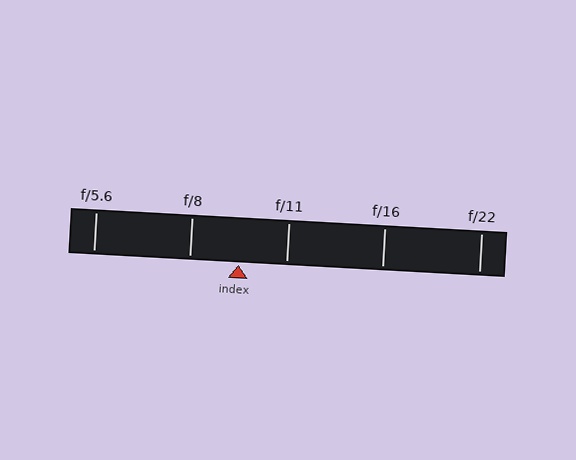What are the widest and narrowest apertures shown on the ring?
The widest aperture shown is f/5.6 and the narrowest is f/22.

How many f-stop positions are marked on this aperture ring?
There are 5 f-stop positions marked.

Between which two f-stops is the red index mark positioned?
The index mark is between f/8 and f/11.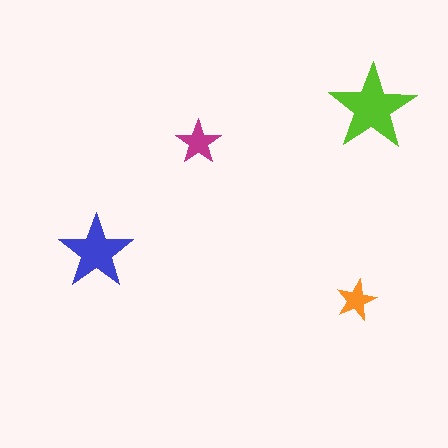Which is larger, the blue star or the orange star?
The blue one.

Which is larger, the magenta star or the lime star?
The lime one.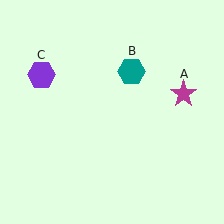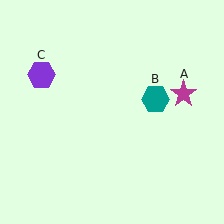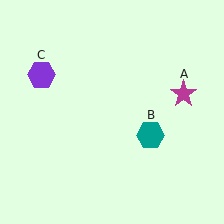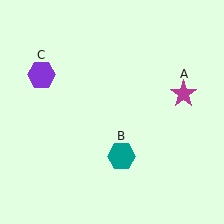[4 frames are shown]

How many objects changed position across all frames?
1 object changed position: teal hexagon (object B).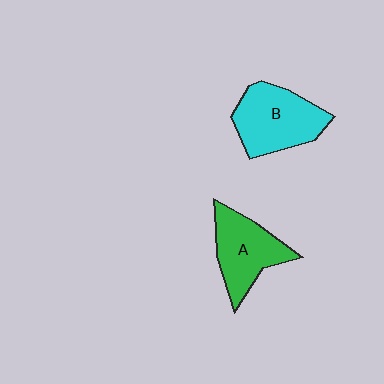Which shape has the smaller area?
Shape A (green).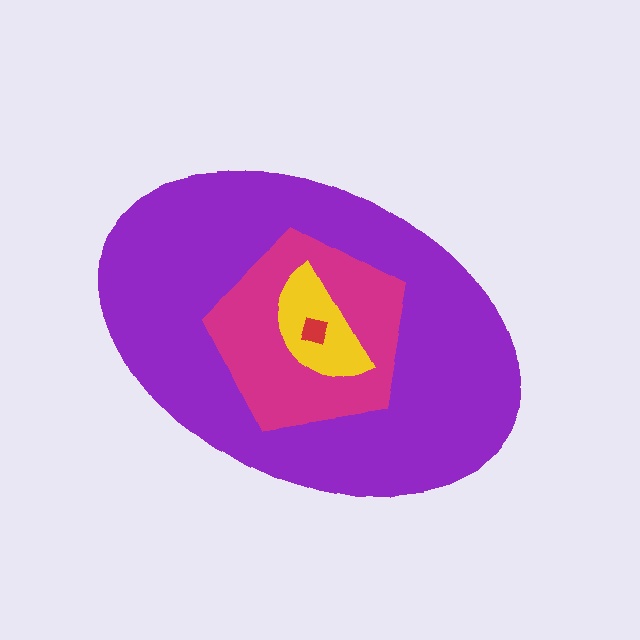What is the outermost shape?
The purple ellipse.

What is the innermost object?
The red diamond.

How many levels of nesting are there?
4.